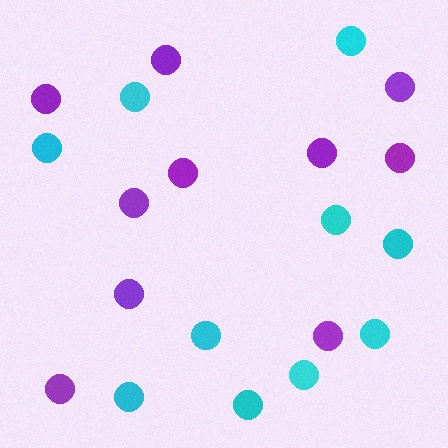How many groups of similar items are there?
There are 2 groups: one group of cyan circles (10) and one group of purple circles (10).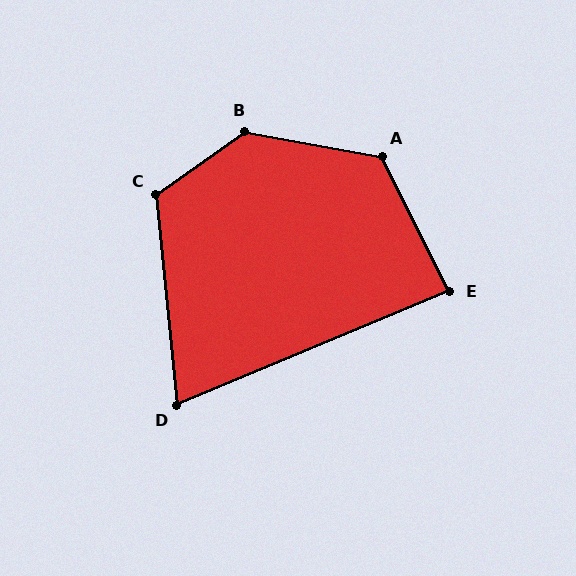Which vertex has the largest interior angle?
B, at approximately 135 degrees.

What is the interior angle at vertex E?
Approximately 86 degrees (approximately right).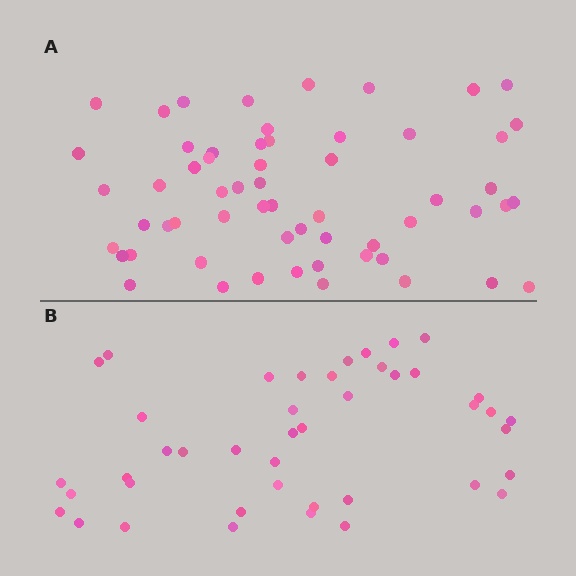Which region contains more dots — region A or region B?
Region A (the top region) has more dots.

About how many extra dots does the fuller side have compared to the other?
Region A has approximately 15 more dots than region B.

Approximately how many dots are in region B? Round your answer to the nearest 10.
About 40 dots. (The exact count is 43, which rounds to 40.)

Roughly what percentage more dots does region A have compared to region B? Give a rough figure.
About 35% more.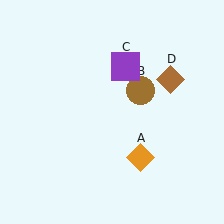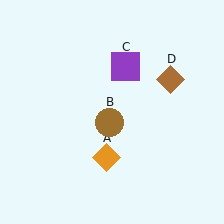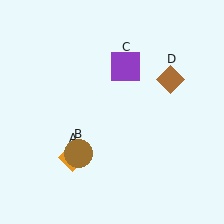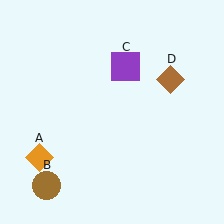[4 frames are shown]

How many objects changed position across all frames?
2 objects changed position: orange diamond (object A), brown circle (object B).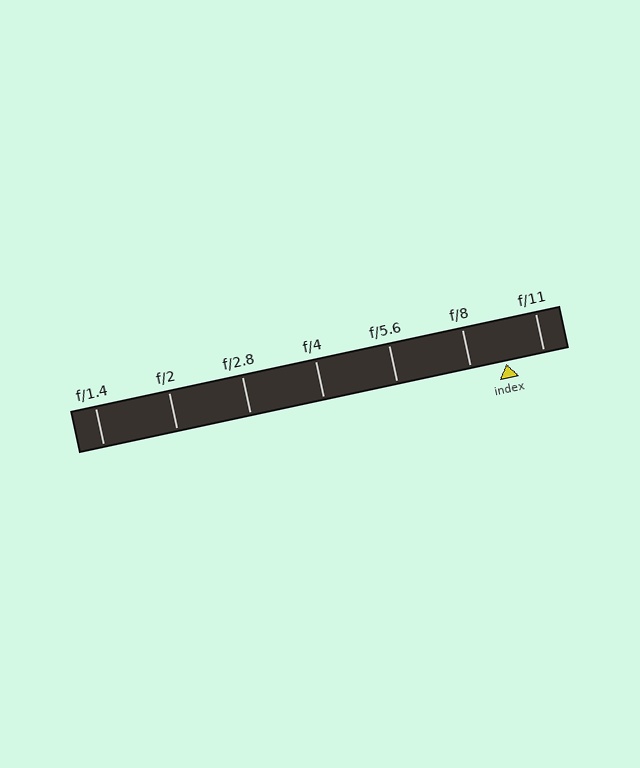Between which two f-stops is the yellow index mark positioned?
The index mark is between f/8 and f/11.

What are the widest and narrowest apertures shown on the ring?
The widest aperture shown is f/1.4 and the narrowest is f/11.